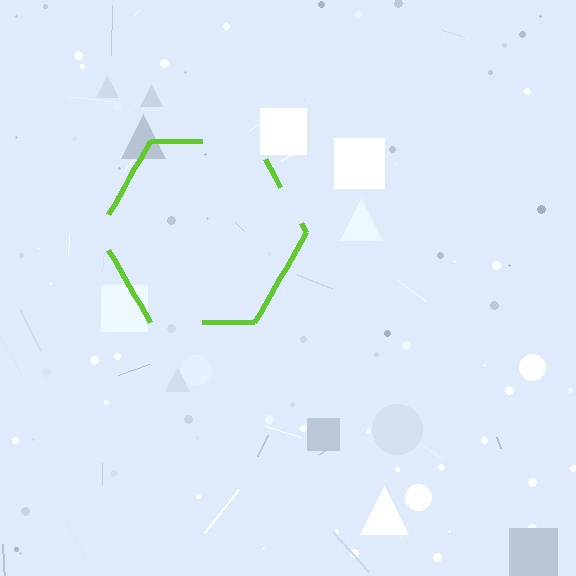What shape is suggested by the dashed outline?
The dashed outline suggests a hexagon.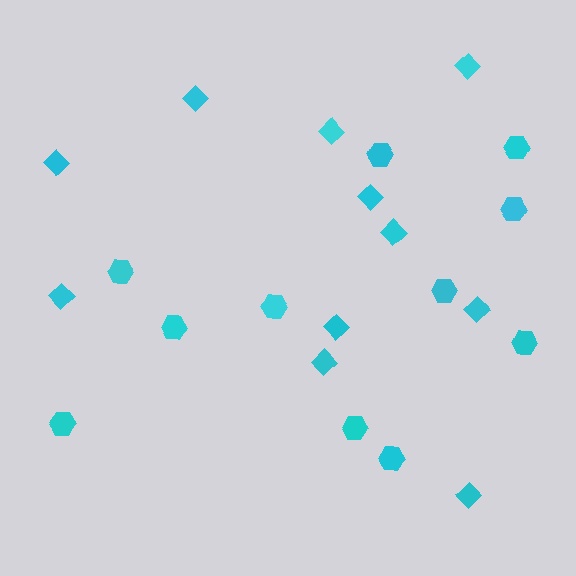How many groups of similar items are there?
There are 2 groups: one group of hexagons (11) and one group of diamonds (11).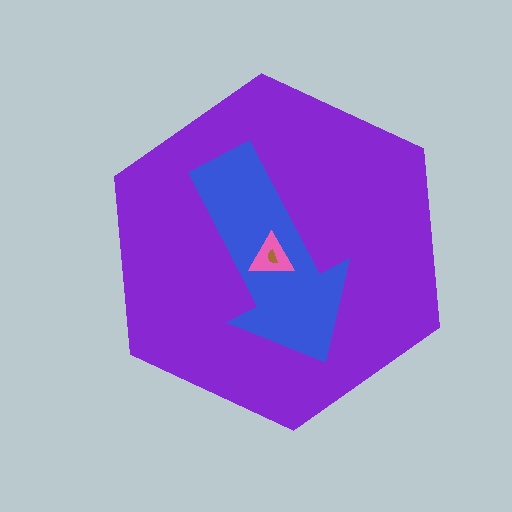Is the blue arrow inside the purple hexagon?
Yes.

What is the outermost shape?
The purple hexagon.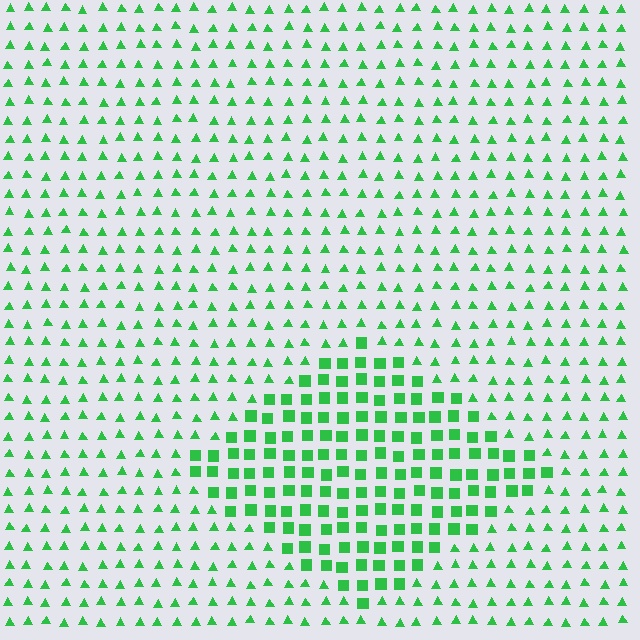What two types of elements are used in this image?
The image uses squares inside the diamond region and triangles outside it.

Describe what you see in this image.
The image is filled with small green elements arranged in a uniform grid. A diamond-shaped region contains squares, while the surrounding area contains triangles. The boundary is defined purely by the change in element shape.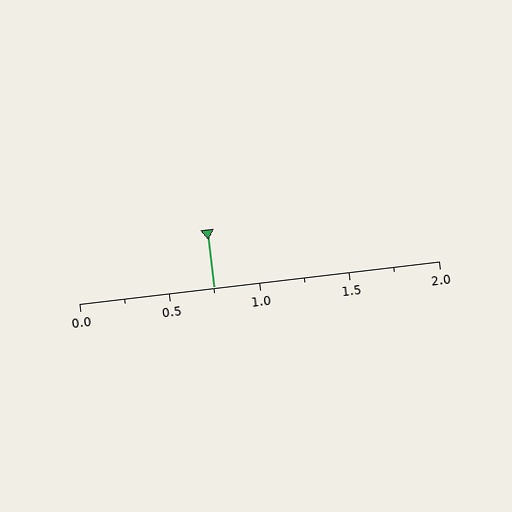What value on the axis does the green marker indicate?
The marker indicates approximately 0.75.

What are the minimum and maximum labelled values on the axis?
The axis runs from 0.0 to 2.0.